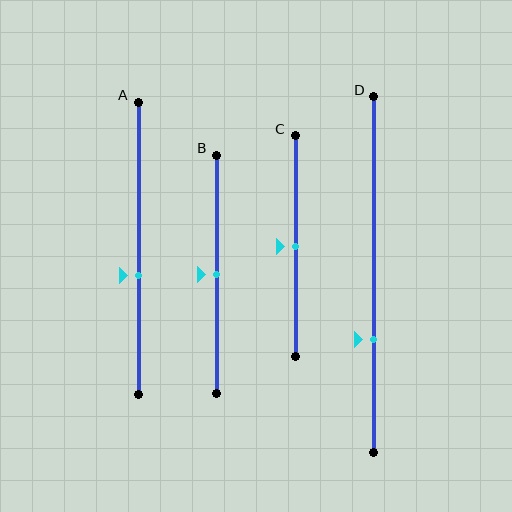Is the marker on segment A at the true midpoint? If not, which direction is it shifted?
No, the marker on segment A is shifted downward by about 9% of the segment length.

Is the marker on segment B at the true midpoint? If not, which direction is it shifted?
Yes, the marker on segment B is at the true midpoint.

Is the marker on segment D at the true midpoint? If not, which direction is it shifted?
No, the marker on segment D is shifted downward by about 18% of the segment length.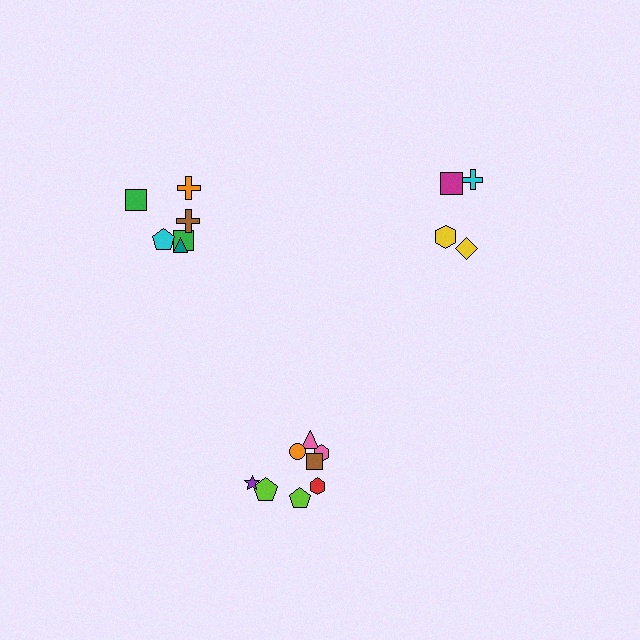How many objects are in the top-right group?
There are 4 objects.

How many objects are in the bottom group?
There are 8 objects.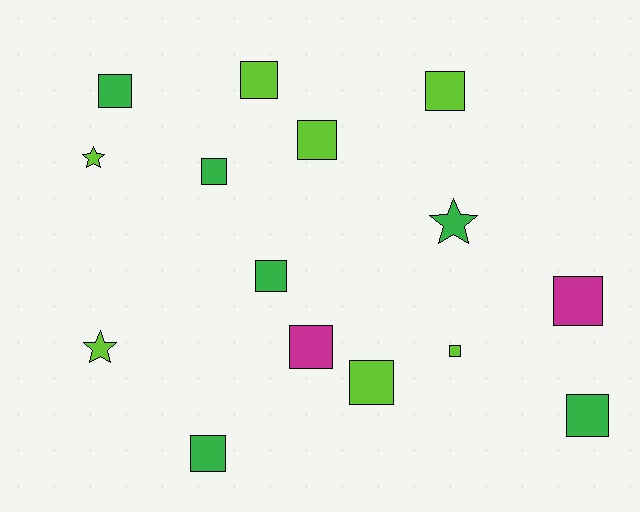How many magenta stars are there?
There are no magenta stars.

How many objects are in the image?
There are 15 objects.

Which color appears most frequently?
Lime, with 7 objects.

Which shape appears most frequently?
Square, with 12 objects.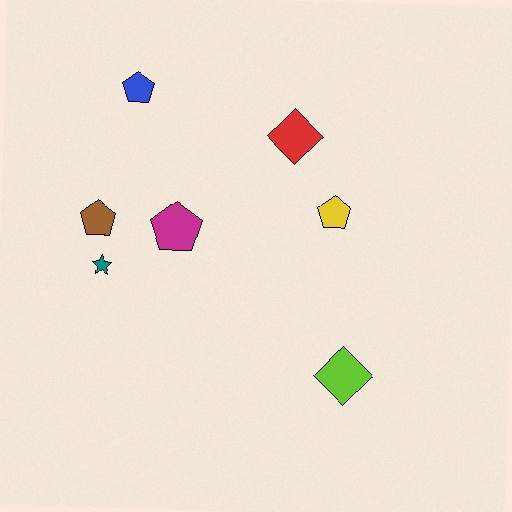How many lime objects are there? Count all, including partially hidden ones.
There is 1 lime object.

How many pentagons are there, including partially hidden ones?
There are 4 pentagons.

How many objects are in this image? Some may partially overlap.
There are 7 objects.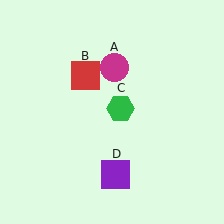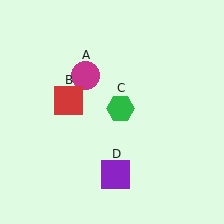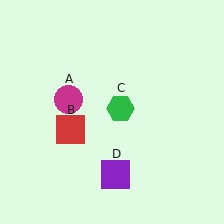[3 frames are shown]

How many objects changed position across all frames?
2 objects changed position: magenta circle (object A), red square (object B).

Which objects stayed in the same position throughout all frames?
Green hexagon (object C) and purple square (object D) remained stationary.